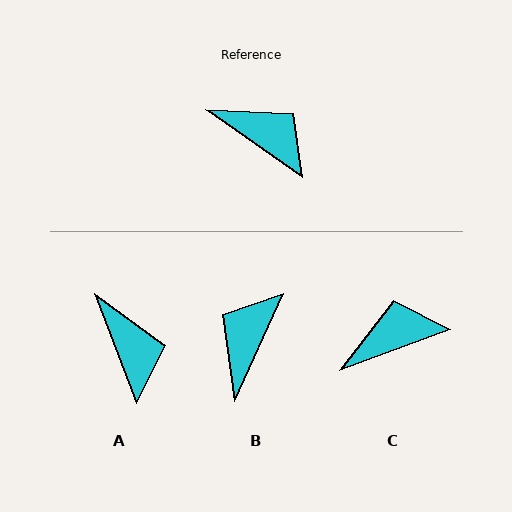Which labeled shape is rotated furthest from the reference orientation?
B, about 100 degrees away.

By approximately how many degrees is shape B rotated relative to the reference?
Approximately 100 degrees counter-clockwise.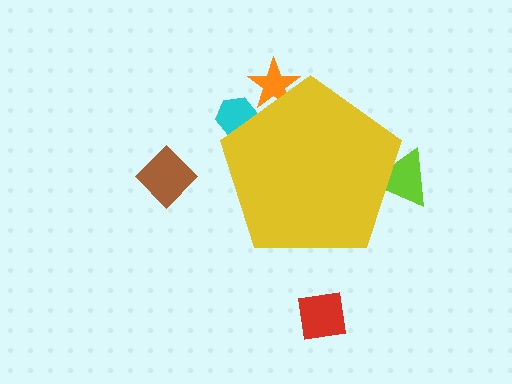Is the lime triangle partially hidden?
Yes, the lime triangle is partially hidden behind the yellow pentagon.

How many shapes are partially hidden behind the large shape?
3 shapes are partially hidden.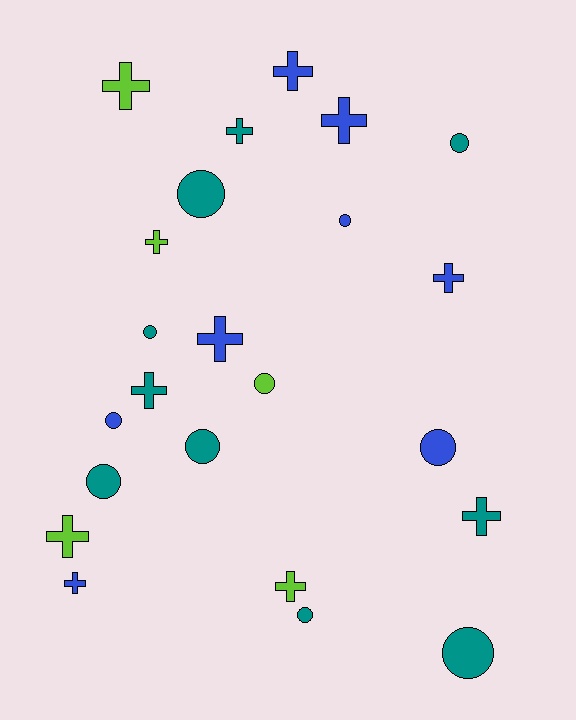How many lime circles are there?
There is 1 lime circle.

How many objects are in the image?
There are 23 objects.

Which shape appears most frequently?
Cross, with 12 objects.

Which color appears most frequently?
Teal, with 10 objects.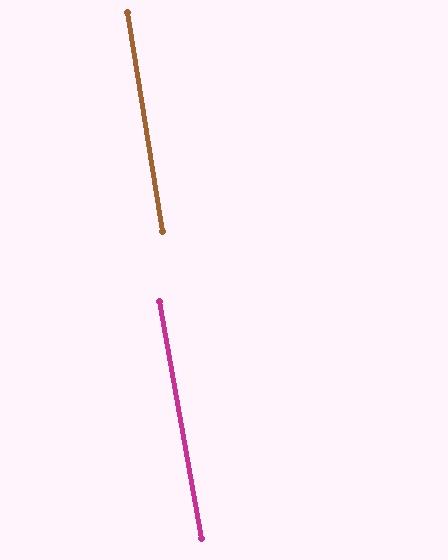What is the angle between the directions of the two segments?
Approximately 1 degree.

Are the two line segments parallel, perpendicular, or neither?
Parallel — their directions differ by only 0.8°.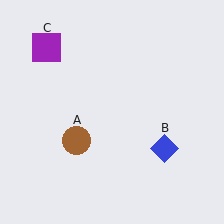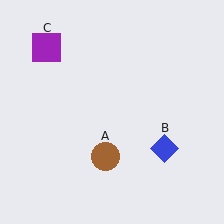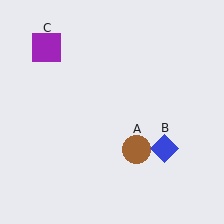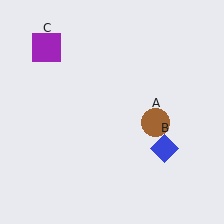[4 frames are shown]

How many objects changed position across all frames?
1 object changed position: brown circle (object A).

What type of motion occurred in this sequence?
The brown circle (object A) rotated counterclockwise around the center of the scene.